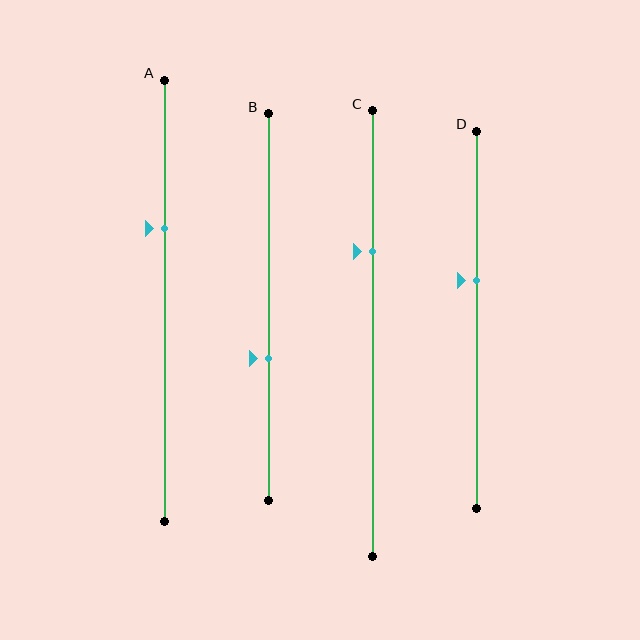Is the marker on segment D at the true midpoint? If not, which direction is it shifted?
No, the marker on segment D is shifted upward by about 10% of the segment length.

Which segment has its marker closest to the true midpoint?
Segment D has its marker closest to the true midpoint.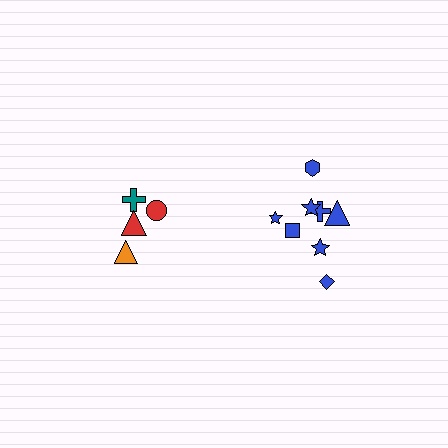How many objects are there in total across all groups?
There are 12 objects.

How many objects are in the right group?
There are 8 objects.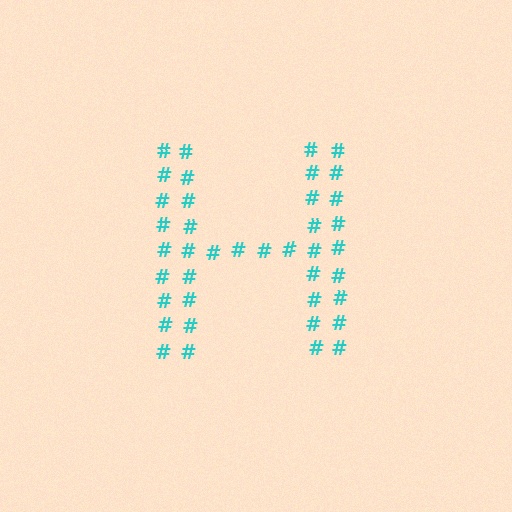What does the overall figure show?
The overall figure shows the letter H.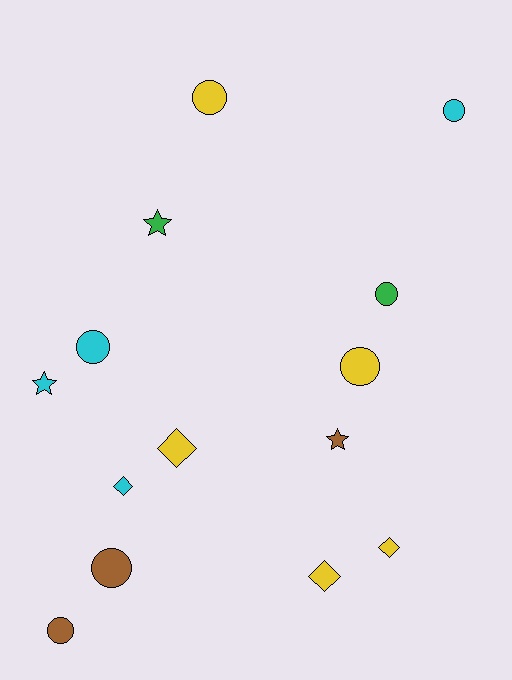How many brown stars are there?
There is 1 brown star.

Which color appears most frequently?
Yellow, with 5 objects.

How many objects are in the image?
There are 14 objects.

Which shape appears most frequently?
Circle, with 7 objects.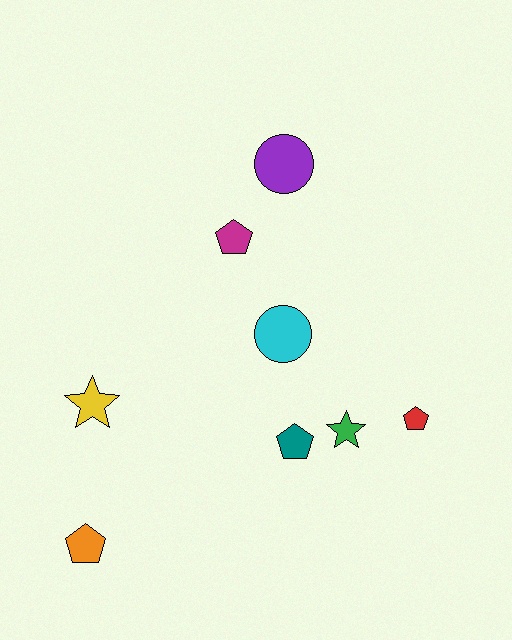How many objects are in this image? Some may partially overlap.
There are 8 objects.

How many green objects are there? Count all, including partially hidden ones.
There is 1 green object.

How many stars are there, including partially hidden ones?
There are 2 stars.